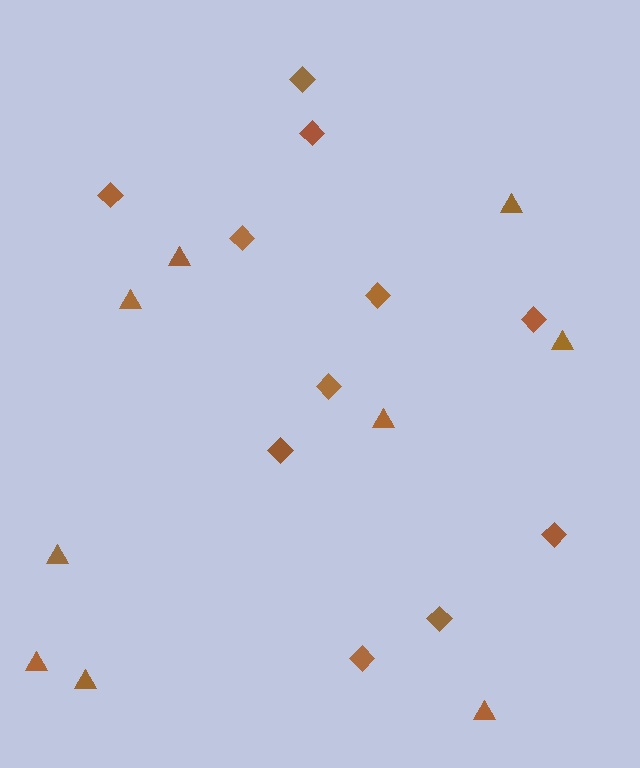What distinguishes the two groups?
There are 2 groups: one group of diamonds (11) and one group of triangles (9).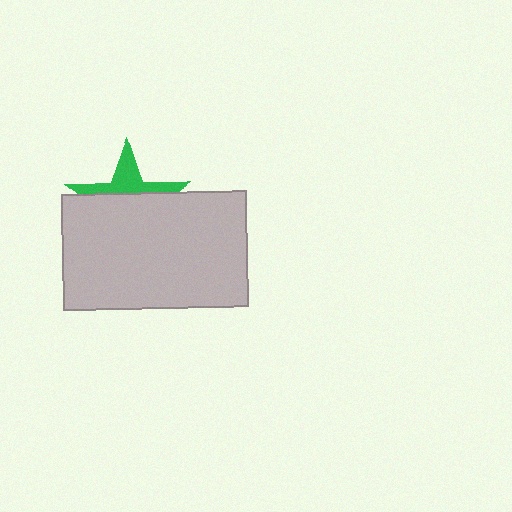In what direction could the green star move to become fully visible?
The green star could move up. That would shift it out from behind the light gray rectangle entirely.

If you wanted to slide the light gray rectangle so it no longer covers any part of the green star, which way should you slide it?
Slide it down — that is the most direct way to separate the two shapes.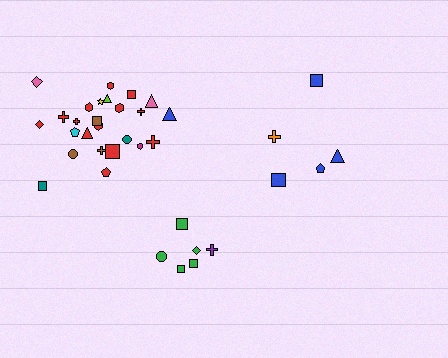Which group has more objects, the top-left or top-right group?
The top-left group.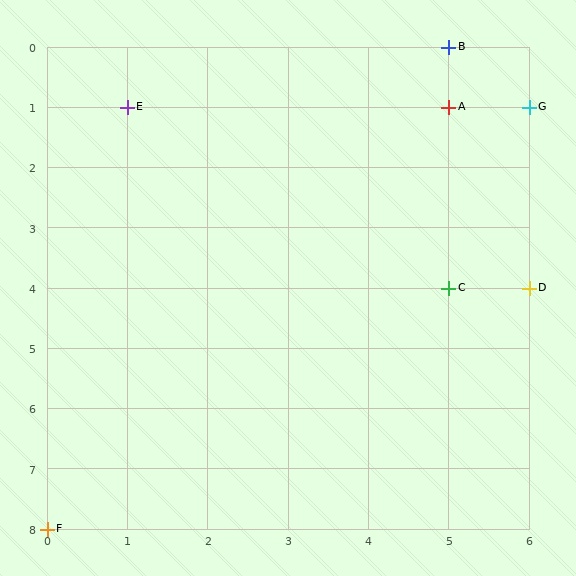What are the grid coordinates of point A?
Point A is at grid coordinates (5, 1).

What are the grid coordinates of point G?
Point G is at grid coordinates (6, 1).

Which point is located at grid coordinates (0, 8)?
Point F is at (0, 8).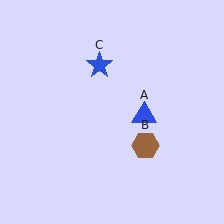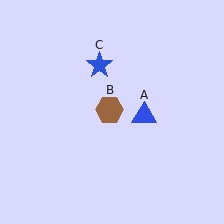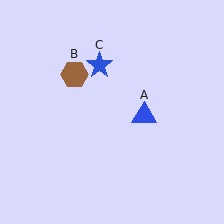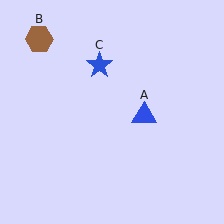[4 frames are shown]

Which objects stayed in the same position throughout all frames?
Blue triangle (object A) and blue star (object C) remained stationary.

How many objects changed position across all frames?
1 object changed position: brown hexagon (object B).